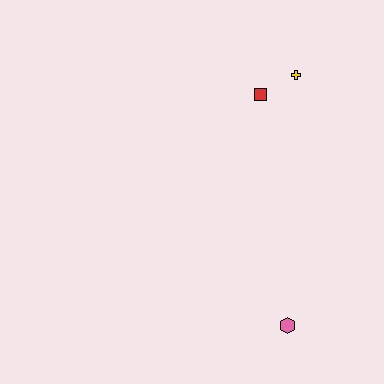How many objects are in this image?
There are 3 objects.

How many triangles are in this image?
There are no triangles.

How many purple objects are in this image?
There are no purple objects.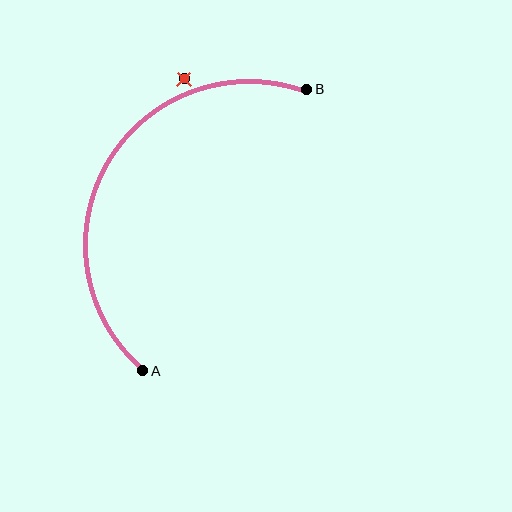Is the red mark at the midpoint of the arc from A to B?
No — the red mark does not lie on the arc at all. It sits slightly outside the curve.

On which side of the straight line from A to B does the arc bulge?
The arc bulges to the left of the straight line connecting A and B.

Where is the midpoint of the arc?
The arc midpoint is the point on the curve farthest from the straight line joining A and B. It sits to the left of that line.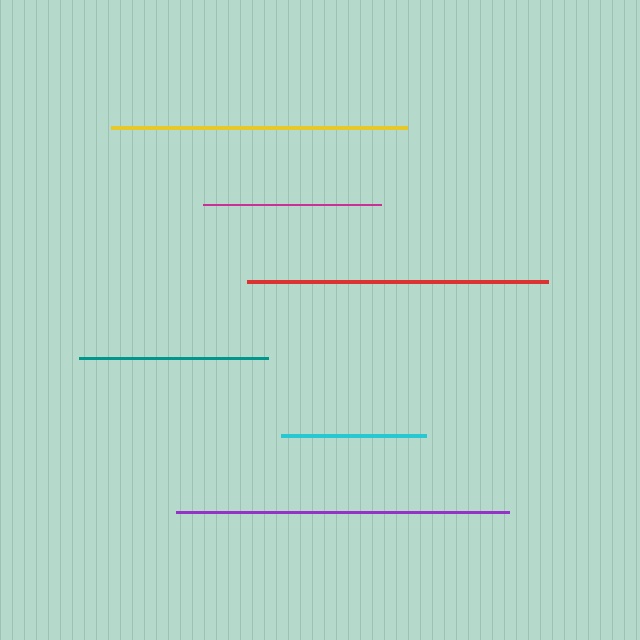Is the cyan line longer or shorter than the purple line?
The purple line is longer than the cyan line.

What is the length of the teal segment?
The teal segment is approximately 190 pixels long.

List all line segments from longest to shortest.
From longest to shortest: purple, red, yellow, teal, magenta, cyan.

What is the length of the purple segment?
The purple segment is approximately 333 pixels long.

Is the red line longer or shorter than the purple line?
The purple line is longer than the red line.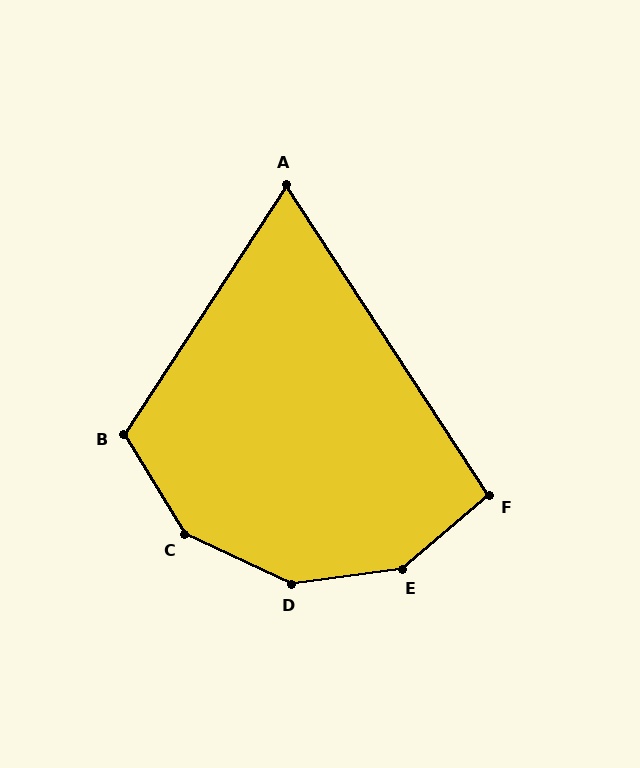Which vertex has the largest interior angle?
E, at approximately 148 degrees.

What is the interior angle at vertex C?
Approximately 146 degrees (obtuse).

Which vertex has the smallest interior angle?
A, at approximately 66 degrees.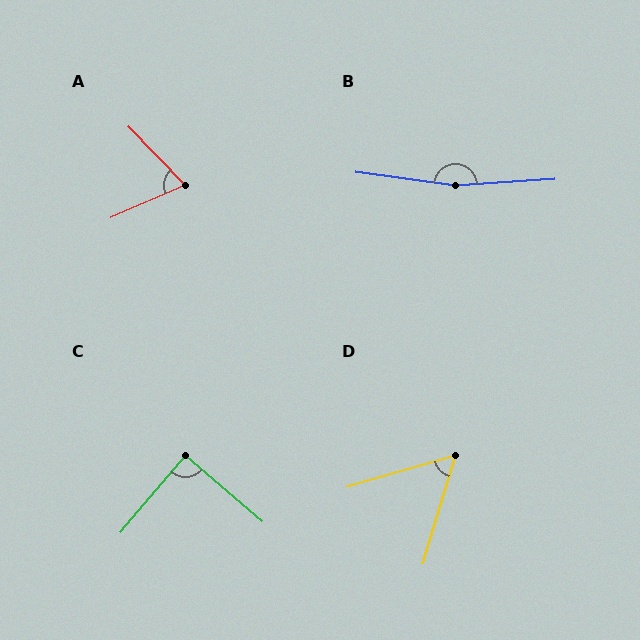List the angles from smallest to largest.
D (57°), A (70°), C (90°), B (169°).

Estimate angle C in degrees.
Approximately 90 degrees.